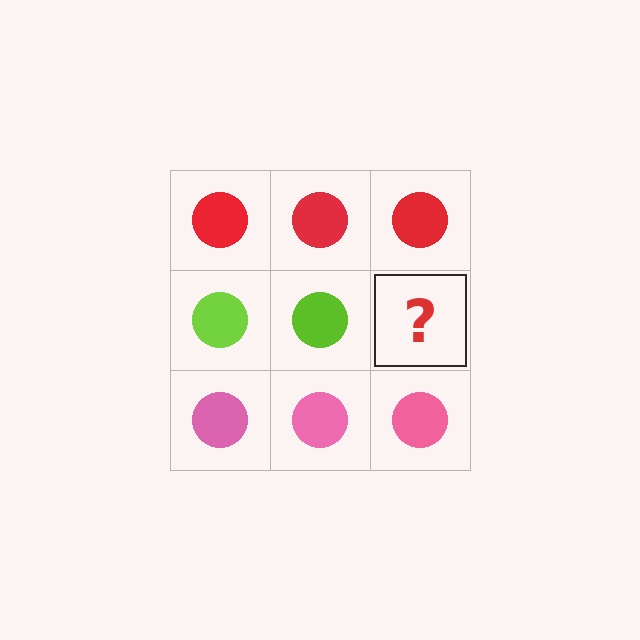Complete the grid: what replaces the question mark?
The question mark should be replaced with a lime circle.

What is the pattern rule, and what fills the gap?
The rule is that each row has a consistent color. The gap should be filled with a lime circle.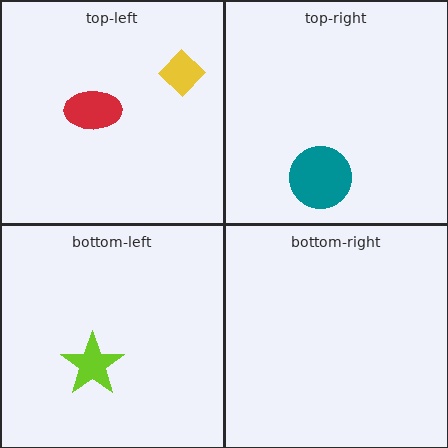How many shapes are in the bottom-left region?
1.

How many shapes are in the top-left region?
2.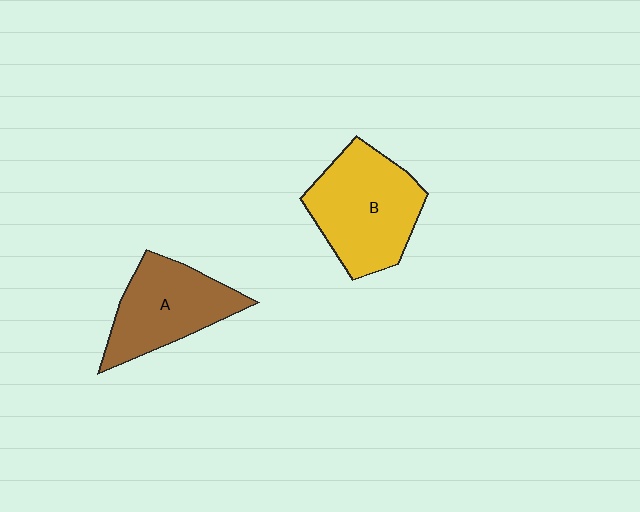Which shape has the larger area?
Shape B (yellow).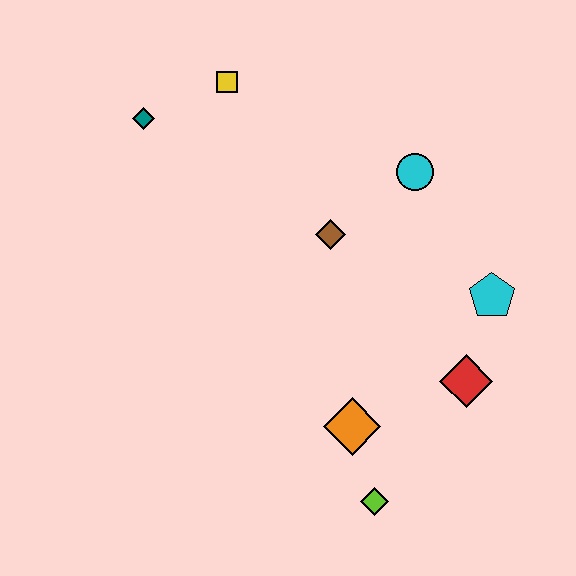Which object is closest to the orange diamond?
The lime diamond is closest to the orange diamond.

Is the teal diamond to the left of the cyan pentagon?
Yes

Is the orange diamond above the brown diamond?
No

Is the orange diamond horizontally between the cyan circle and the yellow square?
Yes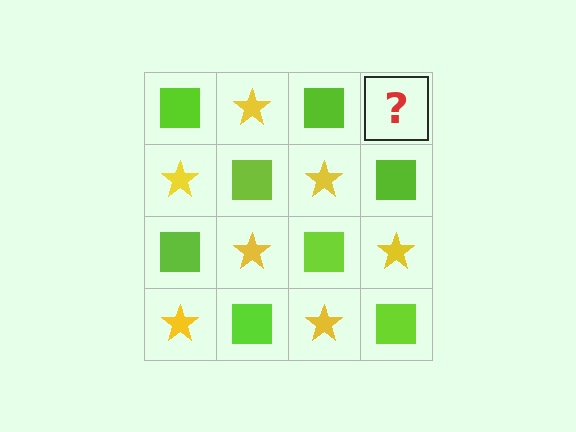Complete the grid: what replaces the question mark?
The question mark should be replaced with a yellow star.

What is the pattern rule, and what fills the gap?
The rule is that it alternates lime square and yellow star in a checkerboard pattern. The gap should be filled with a yellow star.